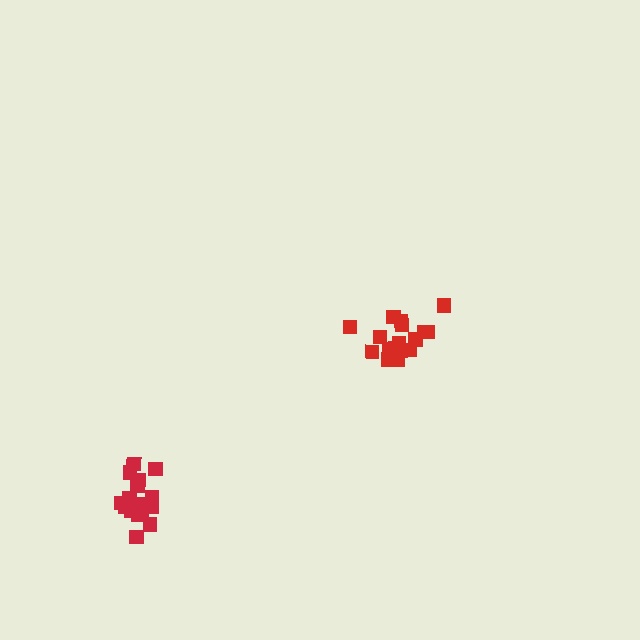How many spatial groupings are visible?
There are 2 spatial groupings.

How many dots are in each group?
Group 1: 17 dots, Group 2: 17 dots (34 total).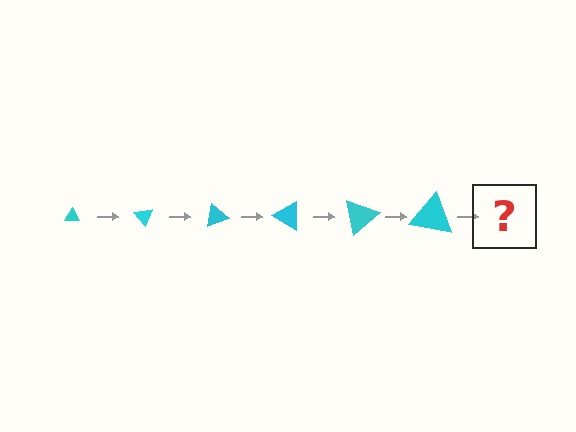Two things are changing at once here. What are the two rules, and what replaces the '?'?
The two rules are that the triangle grows larger each step and it rotates 50 degrees each step. The '?' should be a triangle, larger than the previous one and rotated 300 degrees from the start.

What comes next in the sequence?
The next element should be a triangle, larger than the previous one and rotated 300 degrees from the start.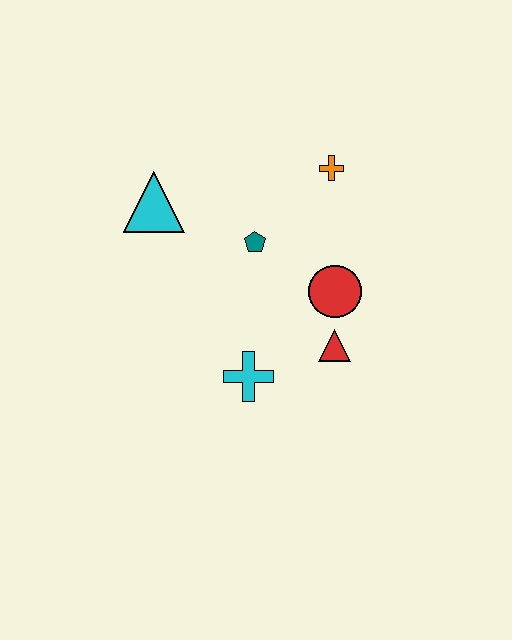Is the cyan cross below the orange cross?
Yes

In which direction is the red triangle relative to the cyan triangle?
The red triangle is to the right of the cyan triangle.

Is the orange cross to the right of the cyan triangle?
Yes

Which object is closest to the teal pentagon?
The red circle is closest to the teal pentagon.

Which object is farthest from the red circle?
The cyan triangle is farthest from the red circle.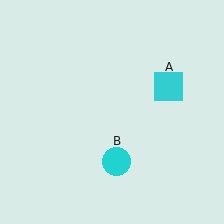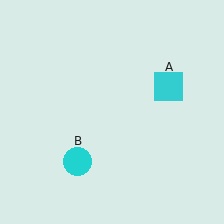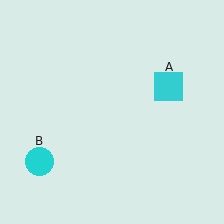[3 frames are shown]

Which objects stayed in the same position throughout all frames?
Cyan square (object A) remained stationary.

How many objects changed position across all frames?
1 object changed position: cyan circle (object B).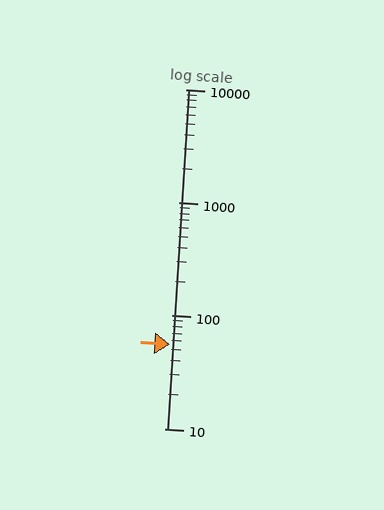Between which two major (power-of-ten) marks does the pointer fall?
The pointer is between 10 and 100.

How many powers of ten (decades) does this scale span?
The scale spans 3 decades, from 10 to 10000.